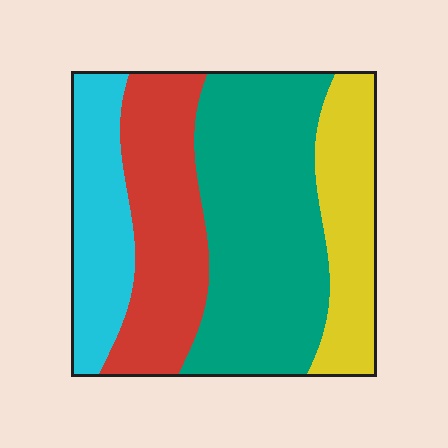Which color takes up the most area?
Teal, at roughly 40%.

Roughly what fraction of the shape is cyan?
Cyan takes up between a sixth and a third of the shape.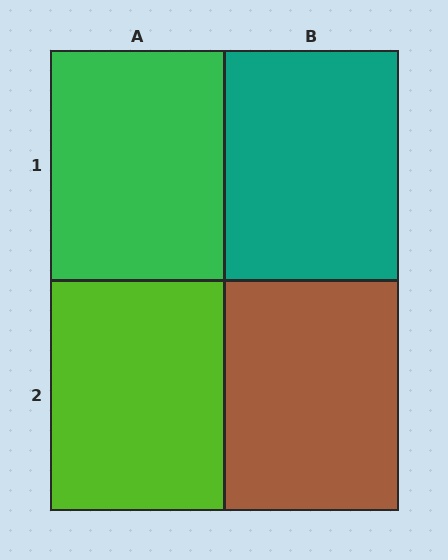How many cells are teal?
1 cell is teal.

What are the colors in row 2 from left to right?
Lime, brown.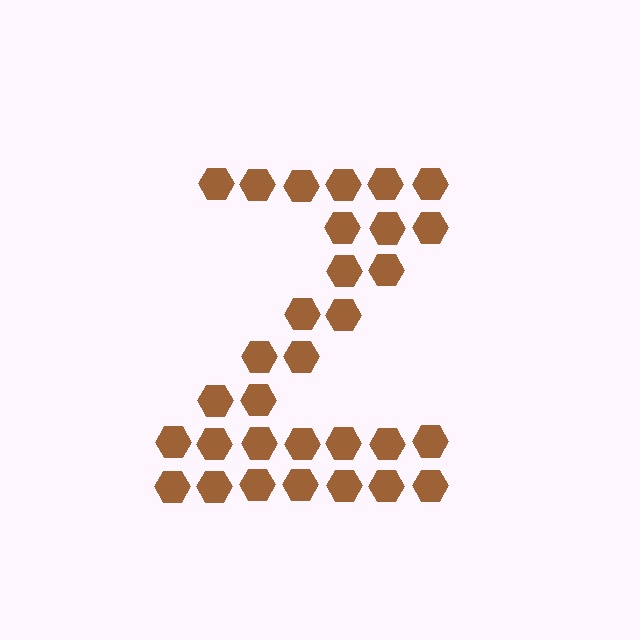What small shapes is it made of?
It is made of small hexagons.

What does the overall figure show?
The overall figure shows the letter Z.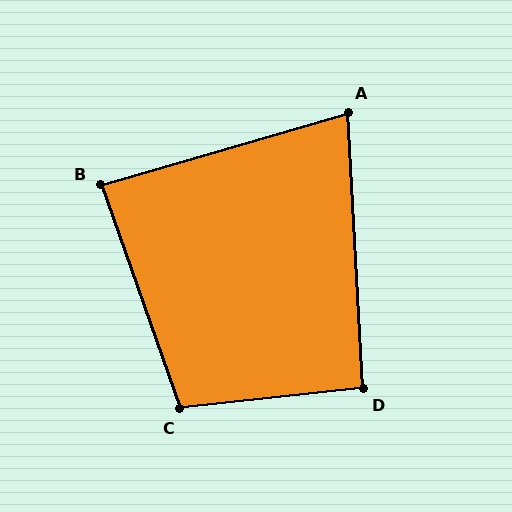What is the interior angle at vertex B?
Approximately 87 degrees (approximately right).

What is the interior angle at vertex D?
Approximately 93 degrees (approximately right).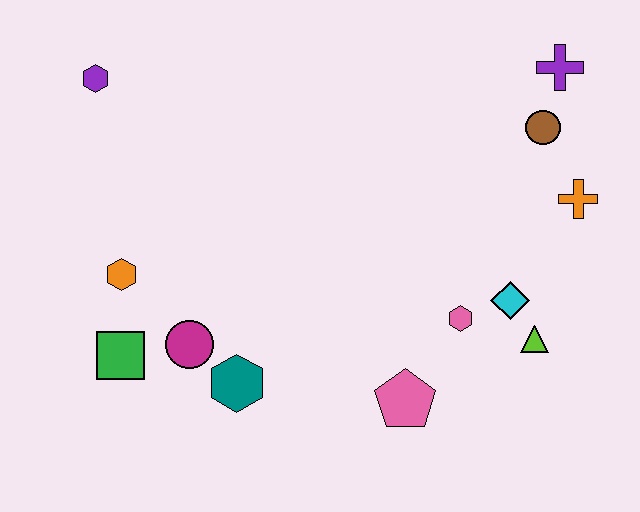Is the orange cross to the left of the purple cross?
No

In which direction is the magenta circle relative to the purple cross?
The magenta circle is to the left of the purple cross.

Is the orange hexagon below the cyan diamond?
No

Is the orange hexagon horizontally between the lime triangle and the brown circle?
No